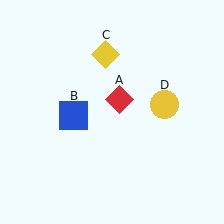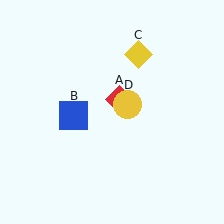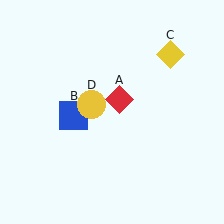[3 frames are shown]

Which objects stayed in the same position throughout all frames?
Red diamond (object A) and blue square (object B) remained stationary.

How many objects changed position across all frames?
2 objects changed position: yellow diamond (object C), yellow circle (object D).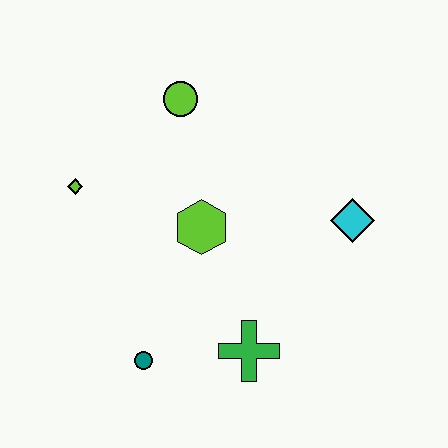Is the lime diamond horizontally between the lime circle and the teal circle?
No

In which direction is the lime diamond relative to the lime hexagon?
The lime diamond is to the left of the lime hexagon.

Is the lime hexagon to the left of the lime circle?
No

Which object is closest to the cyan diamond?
The lime hexagon is closest to the cyan diamond.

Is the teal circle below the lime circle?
Yes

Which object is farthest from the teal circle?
The lime circle is farthest from the teal circle.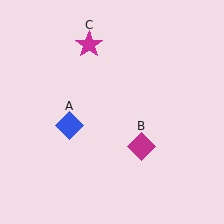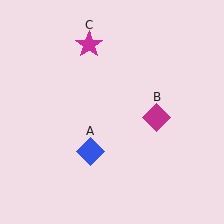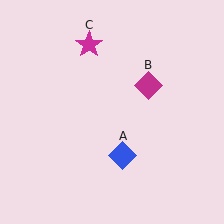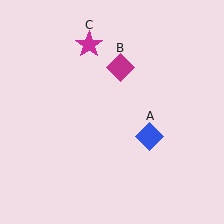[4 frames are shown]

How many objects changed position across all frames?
2 objects changed position: blue diamond (object A), magenta diamond (object B).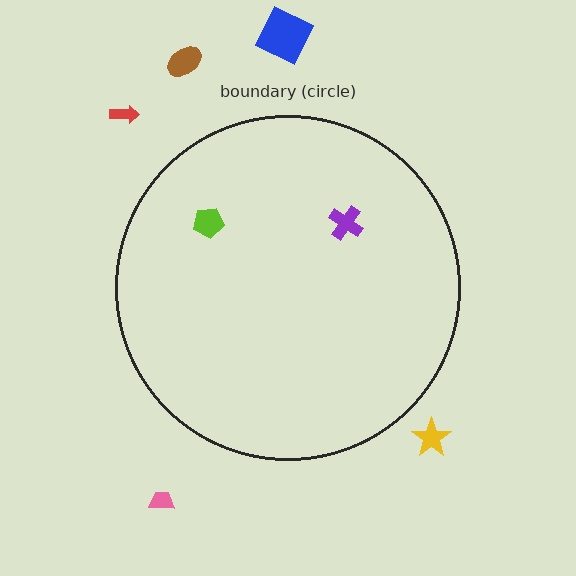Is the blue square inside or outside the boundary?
Outside.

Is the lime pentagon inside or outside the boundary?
Inside.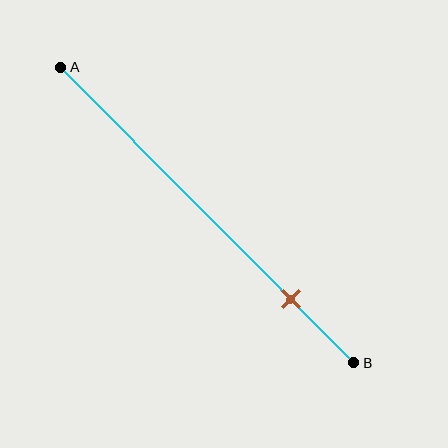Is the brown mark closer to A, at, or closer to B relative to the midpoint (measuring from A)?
The brown mark is closer to point B than the midpoint of segment AB.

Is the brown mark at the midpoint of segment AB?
No, the mark is at about 80% from A, not at the 50% midpoint.